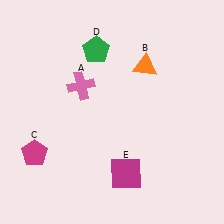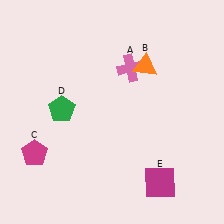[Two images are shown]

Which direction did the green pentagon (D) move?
The green pentagon (D) moved down.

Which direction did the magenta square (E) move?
The magenta square (E) moved right.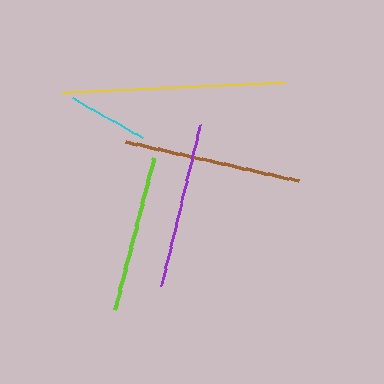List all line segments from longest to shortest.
From longest to shortest: yellow, brown, purple, lime, cyan.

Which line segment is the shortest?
The cyan line is the shortest at approximately 82 pixels.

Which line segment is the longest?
The yellow line is the longest at approximately 222 pixels.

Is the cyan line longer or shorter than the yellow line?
The yellow line is longer than the cyan line.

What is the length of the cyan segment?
The cyan segment is approximately 82 pixels long.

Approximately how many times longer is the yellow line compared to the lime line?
The yellow line is approximately 1.4 times the length of the lime line.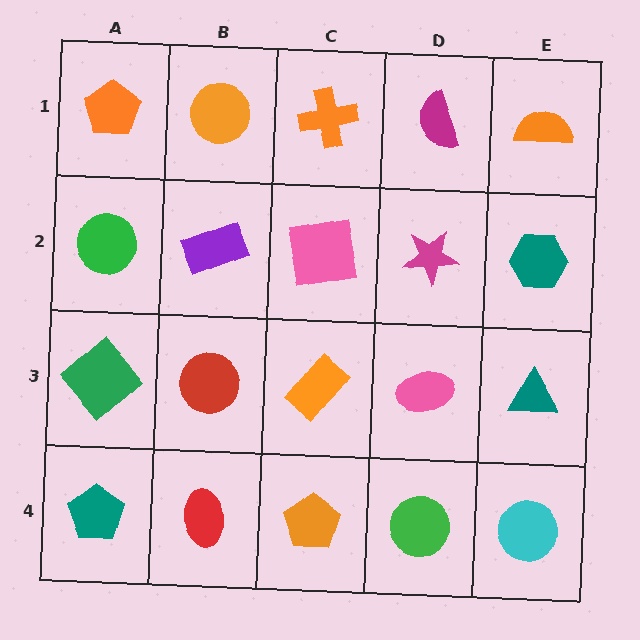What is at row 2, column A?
A green circle.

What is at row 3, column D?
A pink ellipse.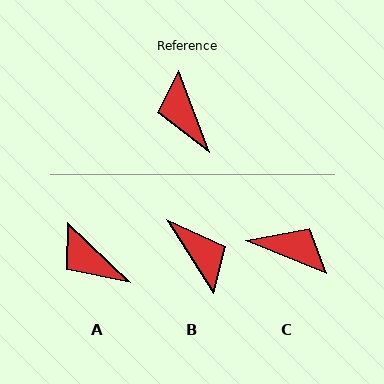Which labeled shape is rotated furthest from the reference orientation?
B, about 168 degrees away.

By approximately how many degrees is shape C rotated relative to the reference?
Approximately 133 degrees clockwise.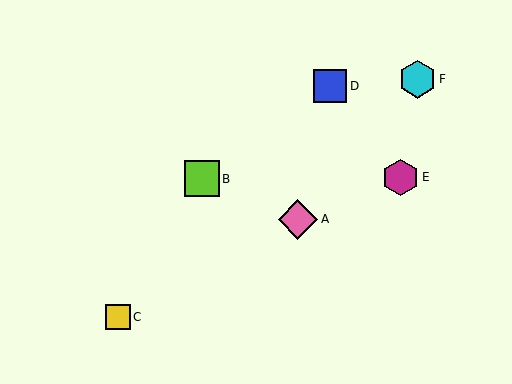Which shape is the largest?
The pink diamond (labeled A) is the largest.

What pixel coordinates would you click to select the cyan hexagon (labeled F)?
Click at (417, 79) to select the cyan hexagon F.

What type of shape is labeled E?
Shape E is a magenta hexagon.